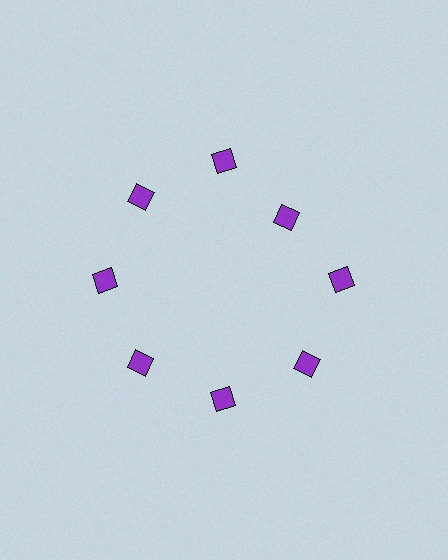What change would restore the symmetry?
The symmetry would be restored by moving it outward, back onto the ring so that all 8 squares sit at equal angles and equal distance from the center.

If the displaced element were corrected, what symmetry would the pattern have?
It would have 8-fold rotational symmetry — the pattern would map onto itself every 45 degrees.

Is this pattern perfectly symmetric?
No. The 8 purple squares are arranged in a ring, but one element near the 2 o'clock position is pulled inward toward the center, breaking the 8-fold rotational symmetry.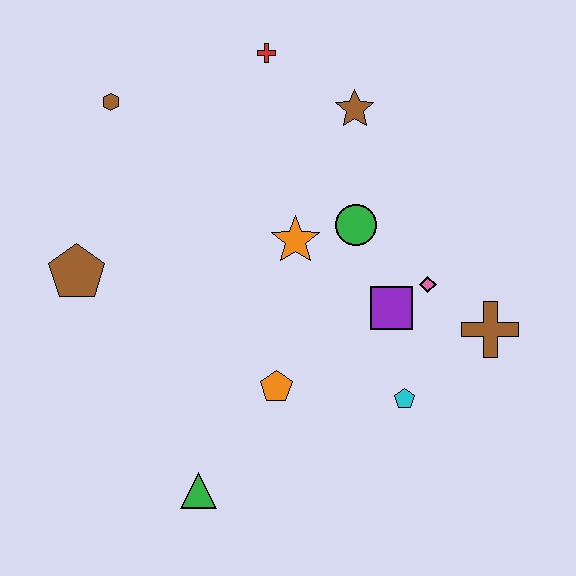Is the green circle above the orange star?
Yes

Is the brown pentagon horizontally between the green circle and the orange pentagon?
No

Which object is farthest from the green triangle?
The red cross is farthest from the green triangle.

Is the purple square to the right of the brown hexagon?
Yes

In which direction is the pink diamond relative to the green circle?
The pink diamond is to the right of the green circle.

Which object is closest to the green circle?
The orange star is closest to the green circle.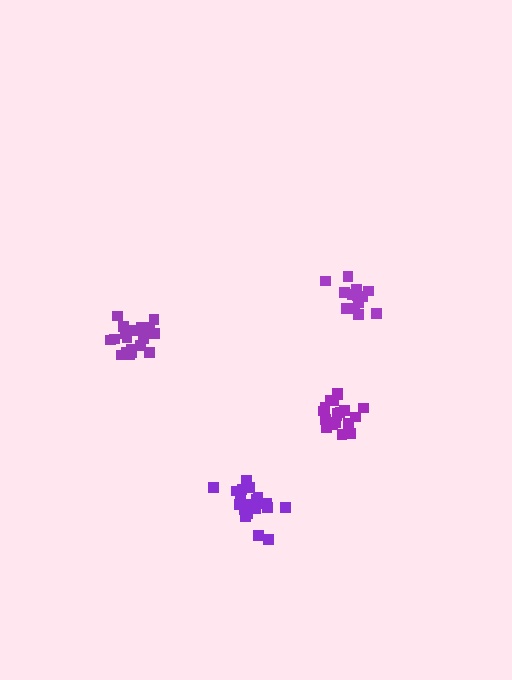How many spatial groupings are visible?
There are 4 spatial groupings.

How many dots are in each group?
Group 1: 14 dots, Group 2: 20 dots, Group 3: 20 dots, Group 4: 20 dots (74 total).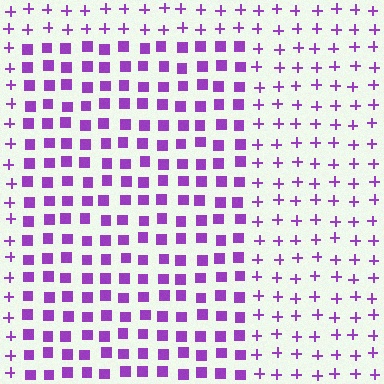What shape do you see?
I see a rectangle.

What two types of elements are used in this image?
The image uses squares inside the rectangle region and plus signs outside it.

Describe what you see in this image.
The image is filled with small purple elements arranged in a uniform grid. A rectangle-shaped region contains squares, while the surrounding area contains plus signs. The boundary is defined purely by the change in element shape.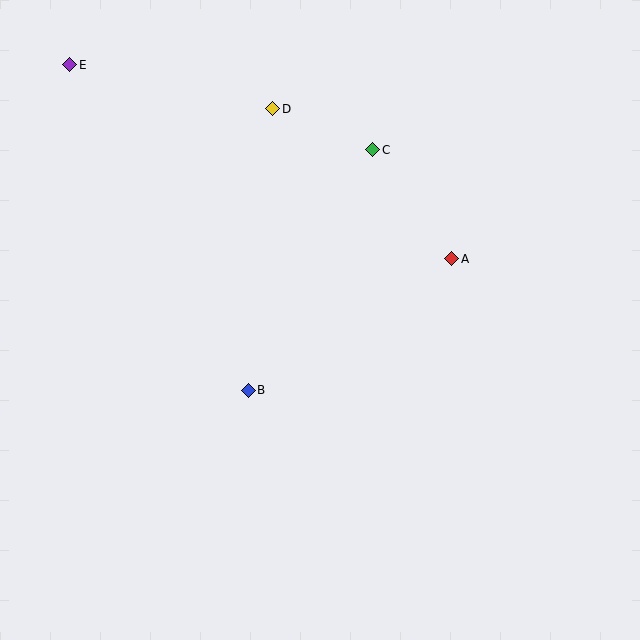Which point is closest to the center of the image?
Point B at (248, 390) is closest to the center.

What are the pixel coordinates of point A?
Point A is at (452, 259).